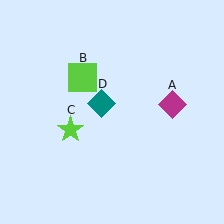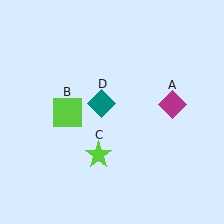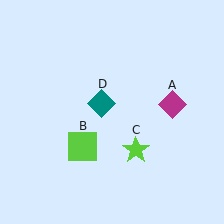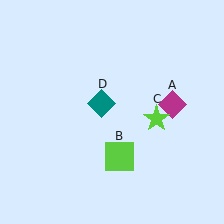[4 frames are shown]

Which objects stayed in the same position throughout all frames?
Magenta diamond (object A) and teal diamond (object D) remained stationary.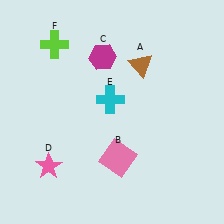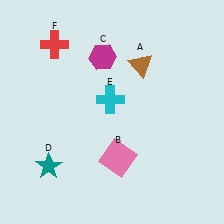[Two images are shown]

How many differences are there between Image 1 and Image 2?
There are 2 differences between the two images.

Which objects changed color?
D changed from pink to teal. F changed from lime to red.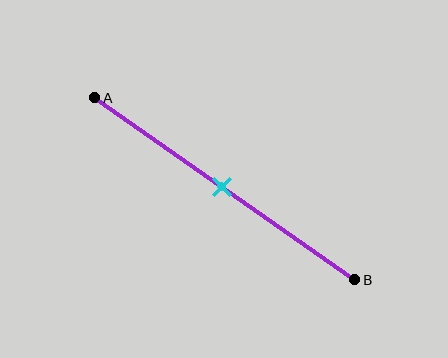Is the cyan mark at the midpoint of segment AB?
Yes, the mark is approximately at the midpoint.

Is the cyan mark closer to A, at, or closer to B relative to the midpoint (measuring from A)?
The cyan mark is approximately at the midpoint of segment AB.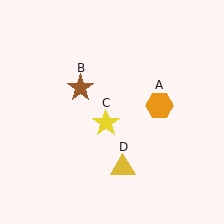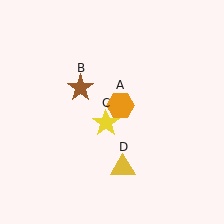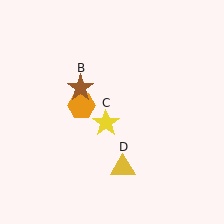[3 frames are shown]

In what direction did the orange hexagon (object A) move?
The orange hexagon (object A) moved left.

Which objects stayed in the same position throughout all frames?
Brown star (object B) and yellow star (object C) and yellow triangle (object D) remained stationary.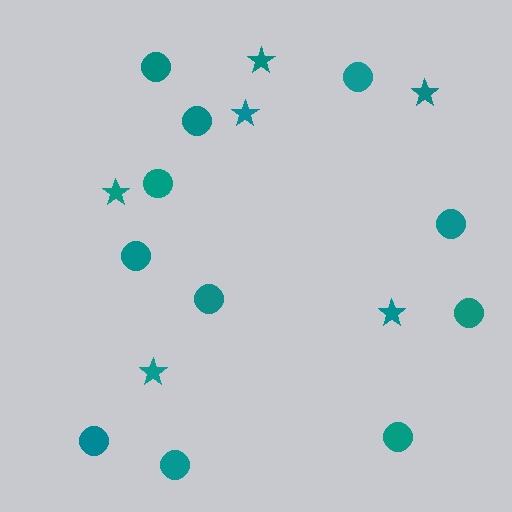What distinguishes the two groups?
There are 2 groups: one group of stars (6) and one group of circles (11).